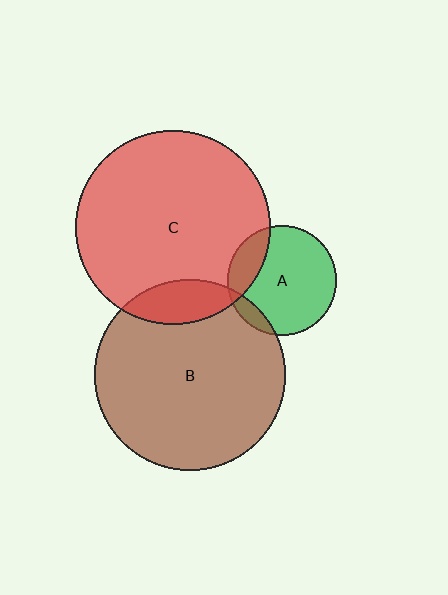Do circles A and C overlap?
Yes.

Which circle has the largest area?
Circle C (red).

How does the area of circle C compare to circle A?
Approximately 3.2 times.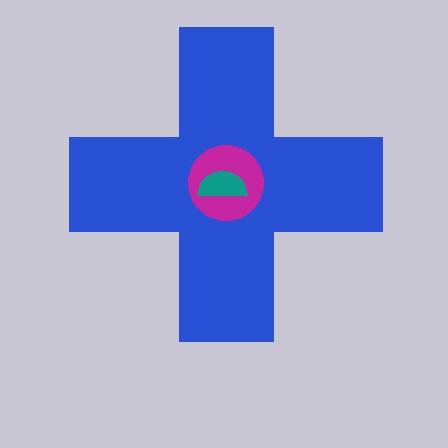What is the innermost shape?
The teal semicircle.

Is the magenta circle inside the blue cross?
Yes.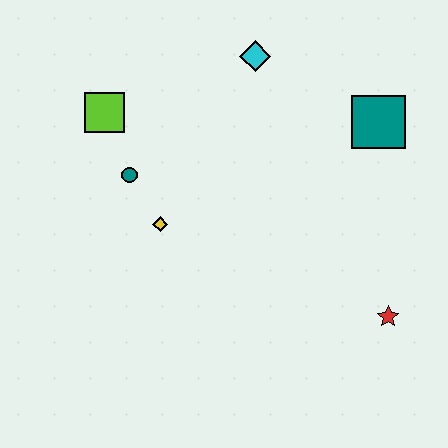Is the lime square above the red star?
Yes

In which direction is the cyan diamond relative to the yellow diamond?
The cyan diamond is above the yellow diamond.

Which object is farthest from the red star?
The lime square is farthest from the red star.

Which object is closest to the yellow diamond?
The teal circle is closest to the yellow diamond.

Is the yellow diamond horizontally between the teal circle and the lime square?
No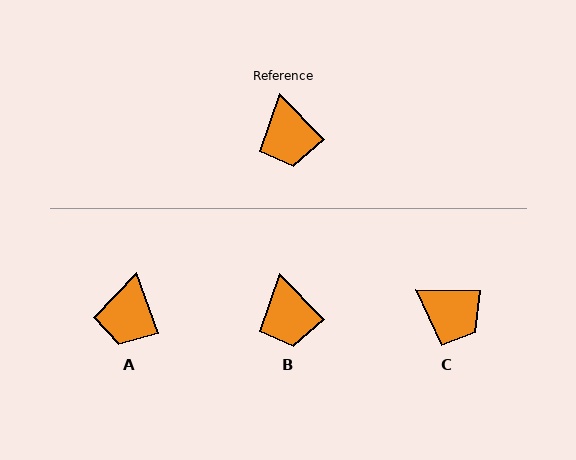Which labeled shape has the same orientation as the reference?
B.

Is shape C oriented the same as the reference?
No, it is off by about 44 degrees.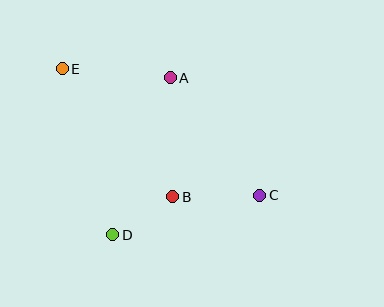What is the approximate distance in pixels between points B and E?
The distance between B and E is approximately 169 pixels.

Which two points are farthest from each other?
Points C and E are farthest from each other.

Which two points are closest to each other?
Points B and D are closest to each other.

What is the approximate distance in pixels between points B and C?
The distance between B and C is approximately 87 pixels.